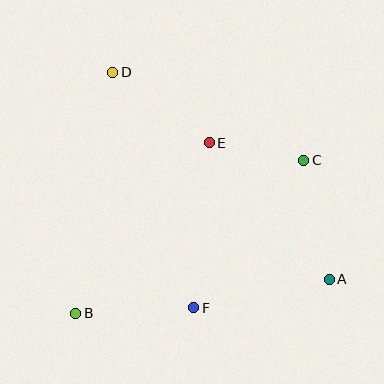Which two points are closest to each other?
Points C and E are closest to each other.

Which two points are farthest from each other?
Points A and D are farthest from each other.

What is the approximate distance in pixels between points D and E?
The distance between D and E is approximately 120 pixels.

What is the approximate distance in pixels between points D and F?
The distance between D and F is approximately 249 pixels.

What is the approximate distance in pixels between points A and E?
The distance between A and E is approximately 182 pixels.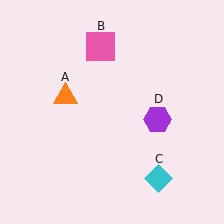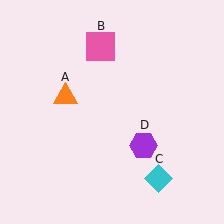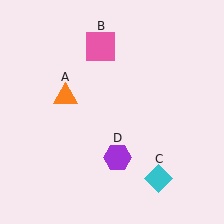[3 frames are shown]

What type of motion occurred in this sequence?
The purple hexagon (object D) rotated clockwise around the center of the scene.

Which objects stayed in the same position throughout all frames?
Orange triangle (object A) and pink square (object B) and cyan diamond (object C) remained stationary.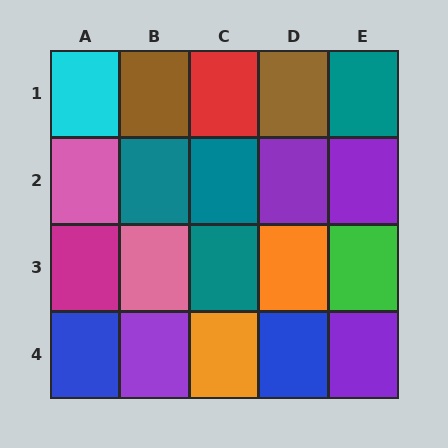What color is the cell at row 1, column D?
Brown.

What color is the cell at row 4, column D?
Blue.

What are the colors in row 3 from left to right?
Magenta, pink, teal, orange, green.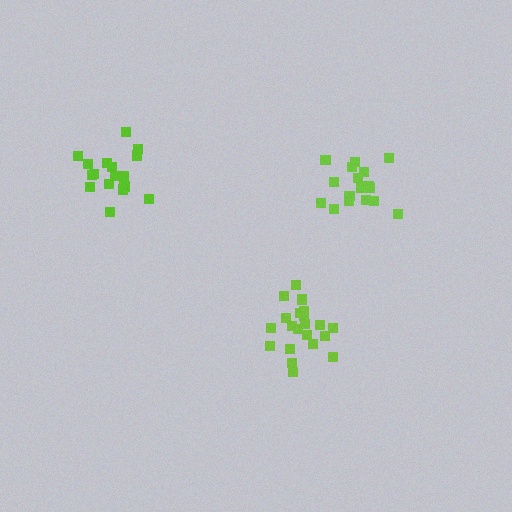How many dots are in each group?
Group 1: 18 dots, Group 2: 21 dots, Group 3: 18 dots (57 total).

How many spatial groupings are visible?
There are 3 spatial groupings.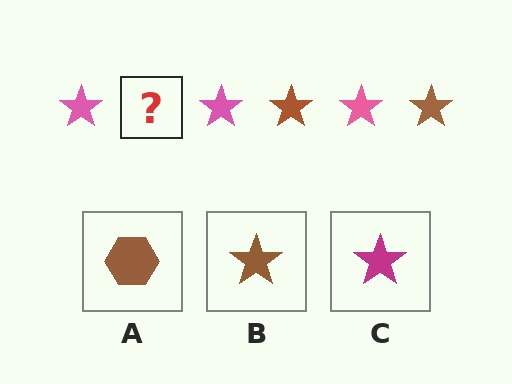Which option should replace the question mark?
Option B.